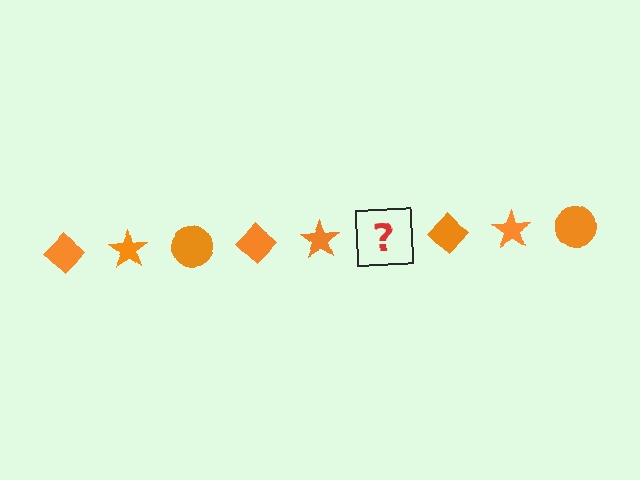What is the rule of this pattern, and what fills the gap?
The rule is that the pattern cycles through diamond, star, circle shapes in orange. The gap should be filled with an orange circle.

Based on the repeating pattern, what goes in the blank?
The blank should be an orange circle.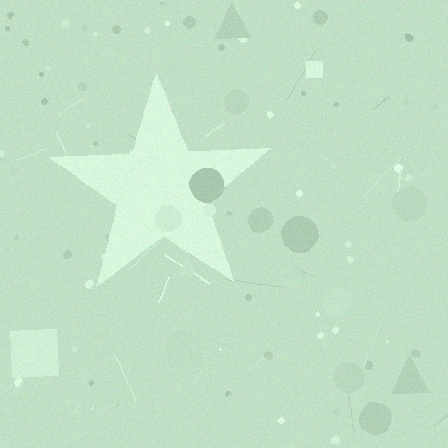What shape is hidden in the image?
A star is hidden in the image.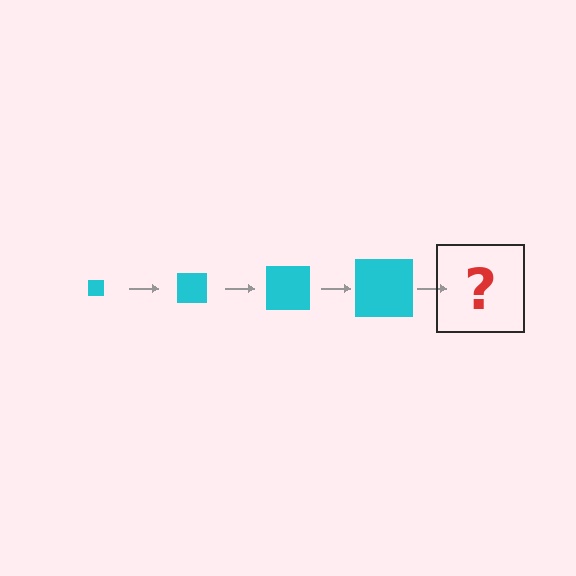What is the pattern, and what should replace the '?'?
The pattern is that the square gets progressively larger each step. The '?' should be a cyan square, larger than the previous one.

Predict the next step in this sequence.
The next step is a cyan square, larger than the previous one.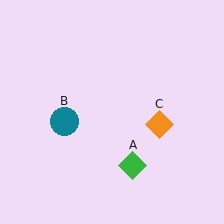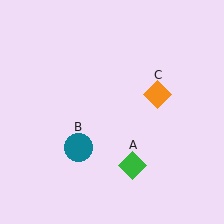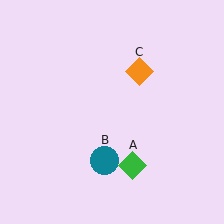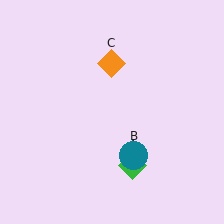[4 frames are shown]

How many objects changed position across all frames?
2 objects changed position: teal circle (object B), orange diamond (object C).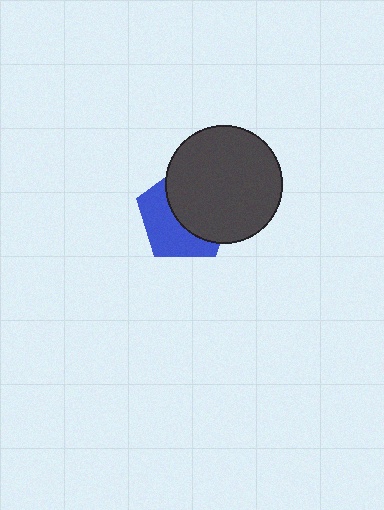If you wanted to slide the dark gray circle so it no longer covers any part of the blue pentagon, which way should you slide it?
Slide it toward the upper-right — that is the most direct way to separate the two shapes.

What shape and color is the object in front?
The object in front is a dark gray circle.